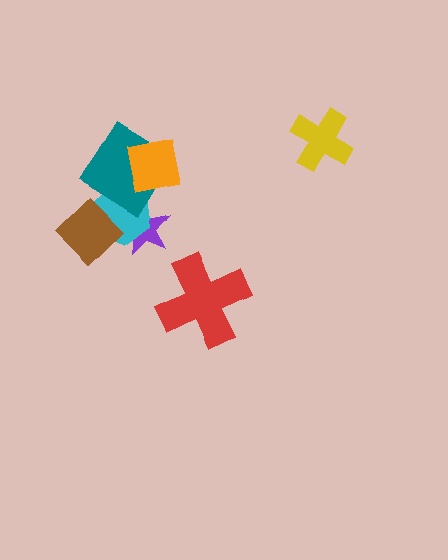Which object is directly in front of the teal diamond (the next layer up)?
The brown diamond is directly in front of the teal diamond.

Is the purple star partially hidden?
Yes, it is partially covered by another shape.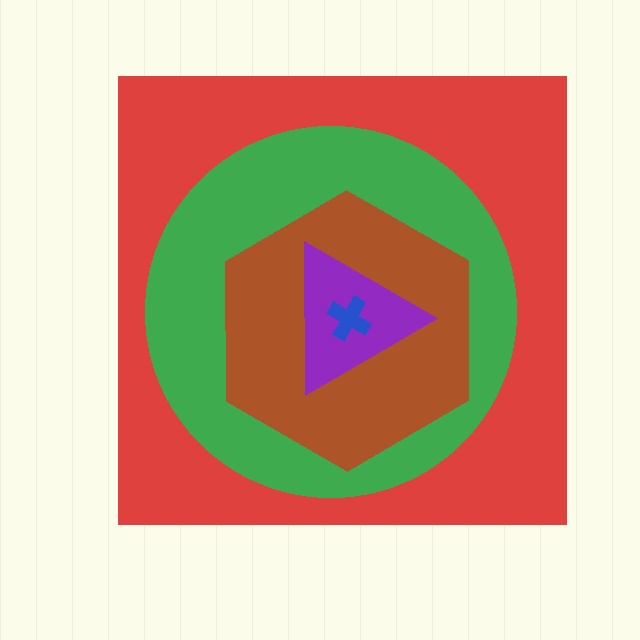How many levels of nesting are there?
5.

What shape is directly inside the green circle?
The brown hexagon.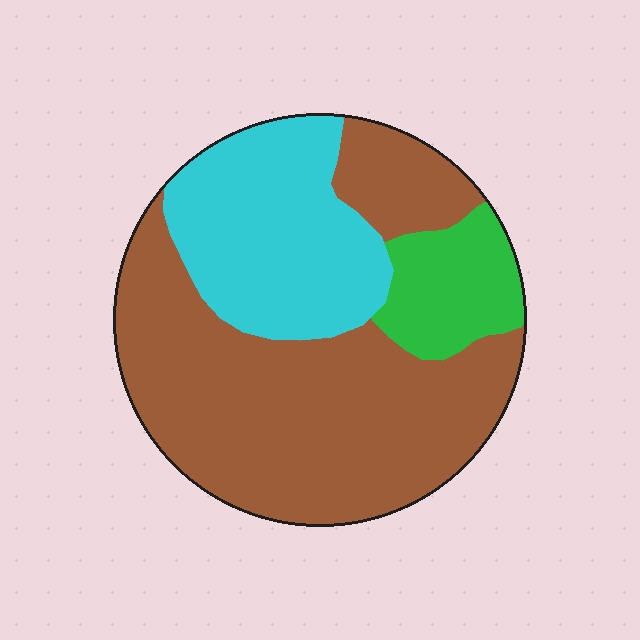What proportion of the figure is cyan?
Cyan covers about 30% of the figure.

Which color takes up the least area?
Green, at roughly 10%.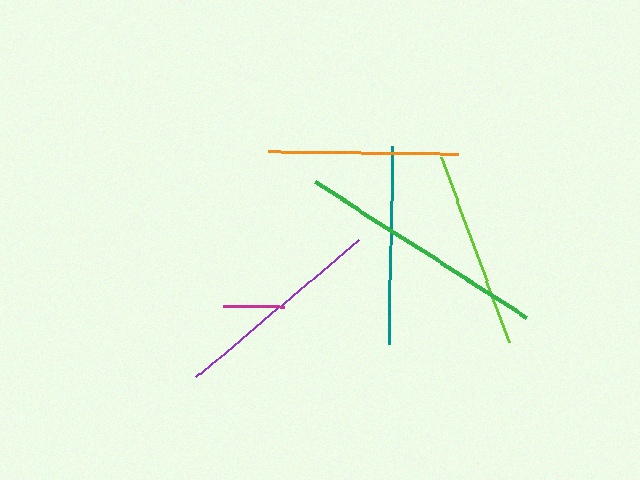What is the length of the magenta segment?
The magenta segment is approximately 61 pixels long.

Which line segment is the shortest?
The magenta line is the shortest at approximately 61 pixels.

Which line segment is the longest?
The green line is the longest at approximately 250 pixels.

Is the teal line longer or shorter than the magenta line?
The teal line is longer than the magenta line.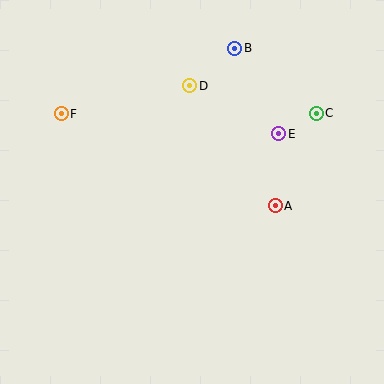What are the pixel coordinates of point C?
Point C is at (316, 113).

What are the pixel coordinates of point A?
Point A is at (275, 206).